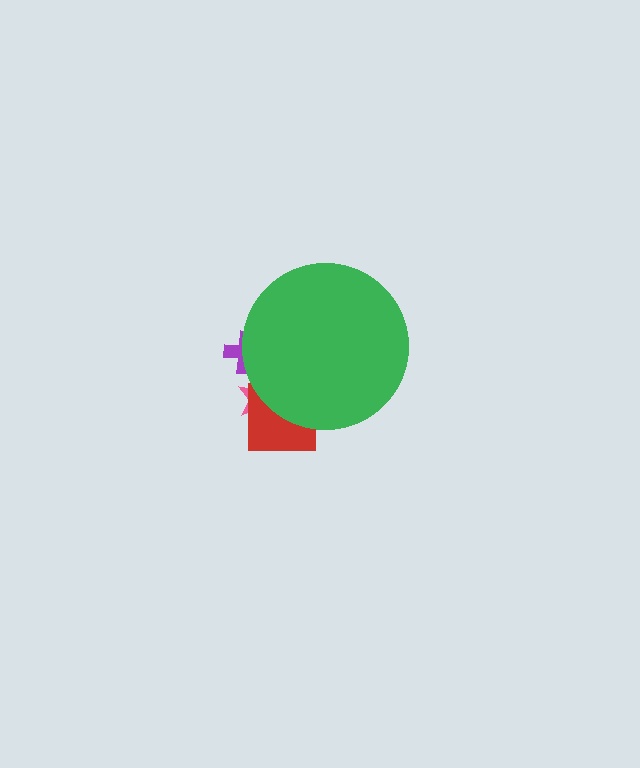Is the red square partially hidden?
Yes, the red square is partially hidden behind the green circle.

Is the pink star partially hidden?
Yes, the pink star is partially hidden behind the green circle.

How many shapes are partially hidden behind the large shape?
3 shapes are partially hidden.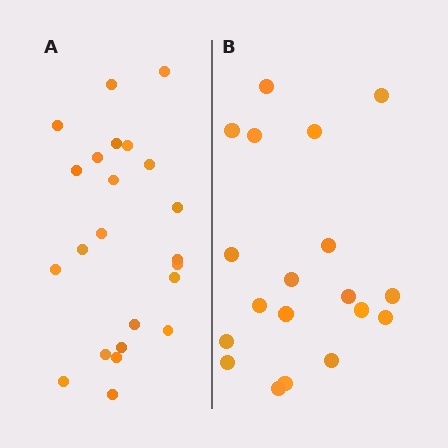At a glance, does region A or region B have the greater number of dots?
Region A (the left region) has more dots.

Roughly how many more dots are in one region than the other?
Region A has about 4 more dots than region B.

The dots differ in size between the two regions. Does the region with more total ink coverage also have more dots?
No. Region B has more total ink coverage because its dots are larger, but region A actually contains more individual dots. Total area can be misleading — the number of items is what matters here.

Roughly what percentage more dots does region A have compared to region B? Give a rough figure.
About 20% more.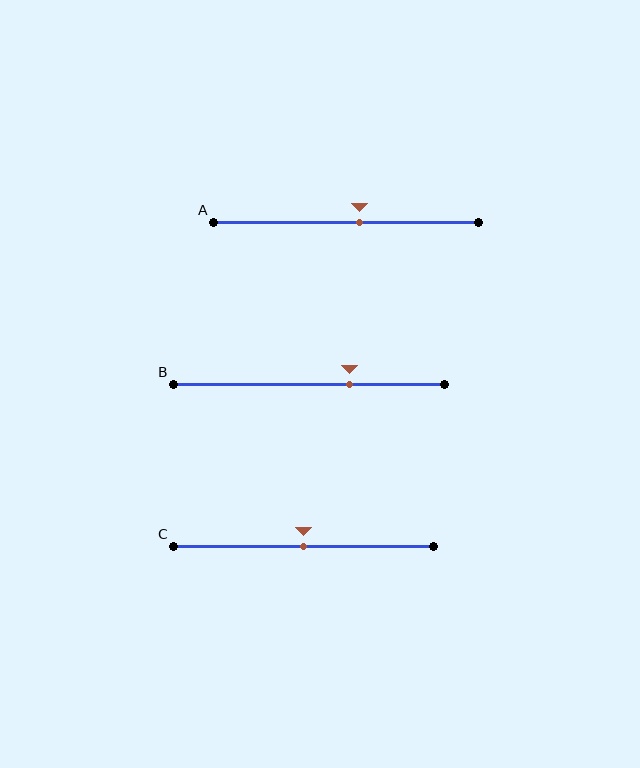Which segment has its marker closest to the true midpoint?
Segment C has its marker closest to the true midpoint.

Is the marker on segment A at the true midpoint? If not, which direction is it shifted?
No, the marker on segment A is shifted to the right by about 5% of the segment length.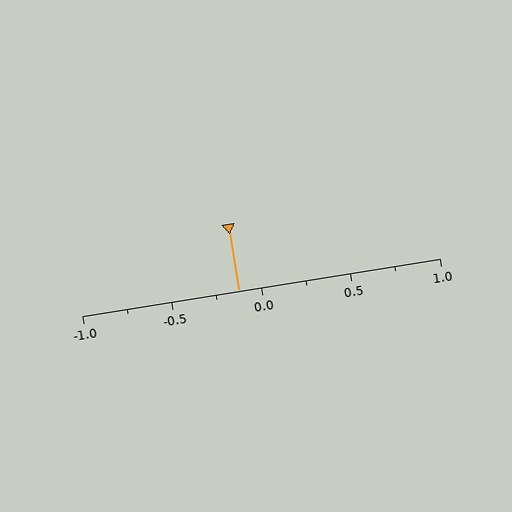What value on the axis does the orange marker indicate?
The marker indicates approximately -0.12.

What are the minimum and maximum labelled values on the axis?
The axis runs from -1.0 to 1.0.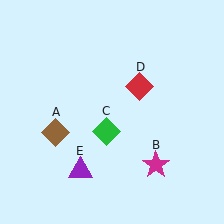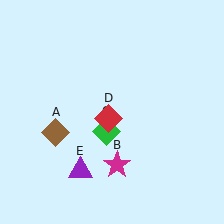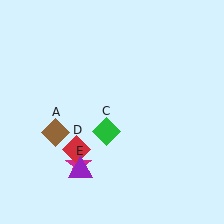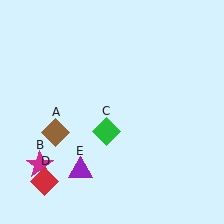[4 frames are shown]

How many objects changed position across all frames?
2 objects changed position: magenta star (object B), red diamond (object D).